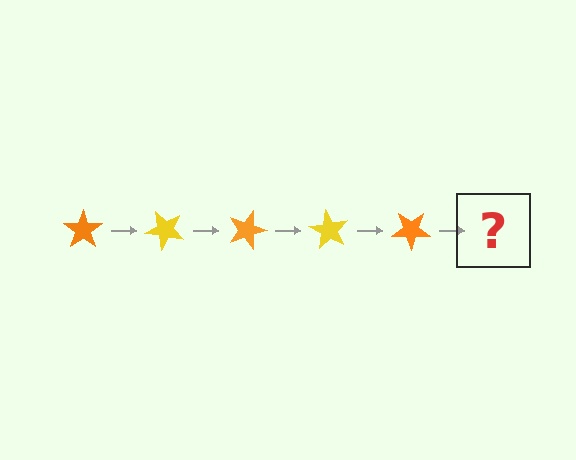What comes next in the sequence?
The next element should be a yellow star, rotated 225 degrees from the start.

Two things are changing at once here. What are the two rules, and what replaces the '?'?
The two rules are that it rotates 45 degrees each step and the color cycles through orange and yellow. The '?' should be a yellow star, rotated 225 degrees from the start.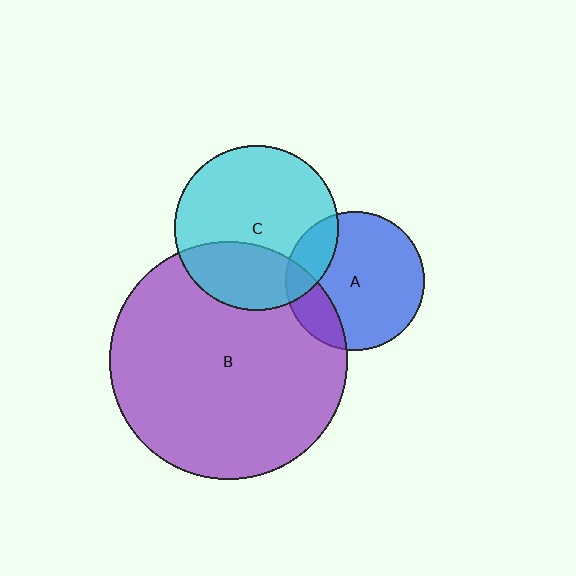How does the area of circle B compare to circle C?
Approximately 2.1 times.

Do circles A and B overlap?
Yes.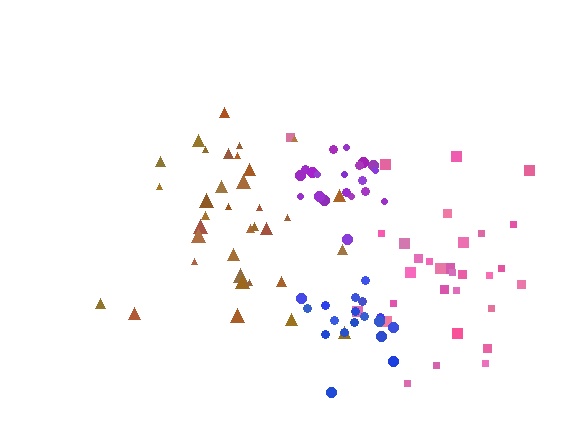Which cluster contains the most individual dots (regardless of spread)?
Brown (35).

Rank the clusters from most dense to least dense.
purple, blue, pink, brown.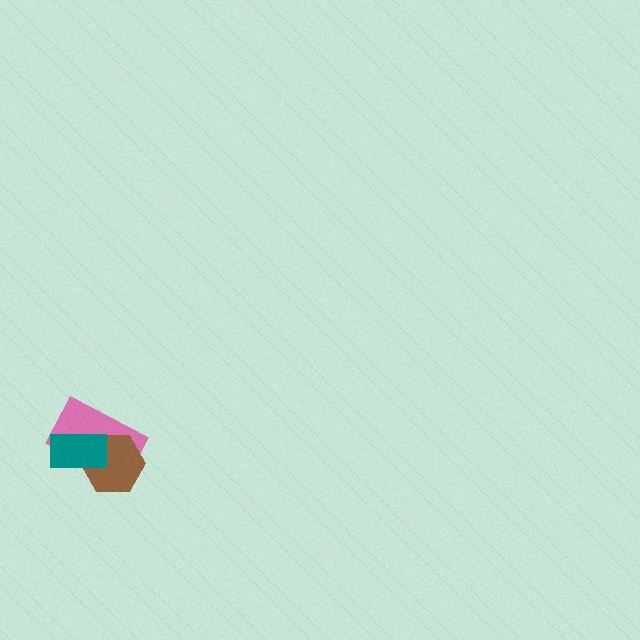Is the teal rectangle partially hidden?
No, no other shape covers it.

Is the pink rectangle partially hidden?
Yes, it is partially covered by another shape.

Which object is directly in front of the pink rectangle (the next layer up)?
The brown hexagon is directly in front of the pink rectangle.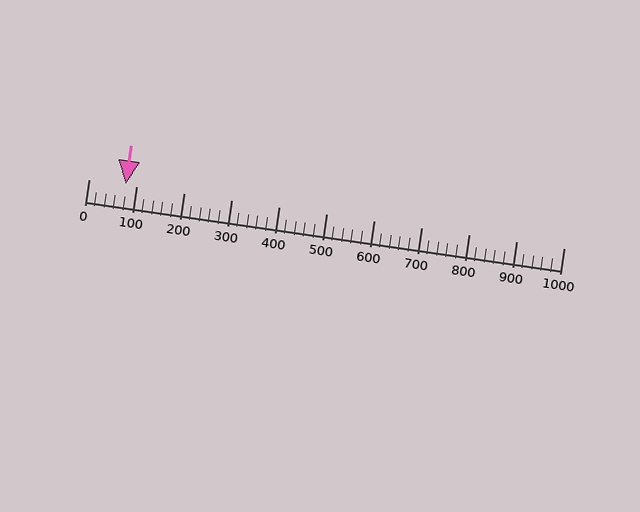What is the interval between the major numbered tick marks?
The major tick marks are spaced 100 units apart.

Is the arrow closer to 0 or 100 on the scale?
The arrow is closer to 100.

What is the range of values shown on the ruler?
The ruler shows values from 0 to 1000.